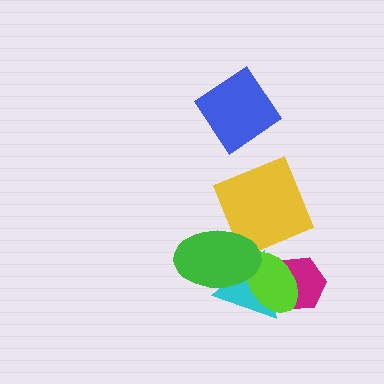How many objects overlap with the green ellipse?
3 objects overlap with the green ellipse.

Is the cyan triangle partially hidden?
Yes, it is partially covered by another shape.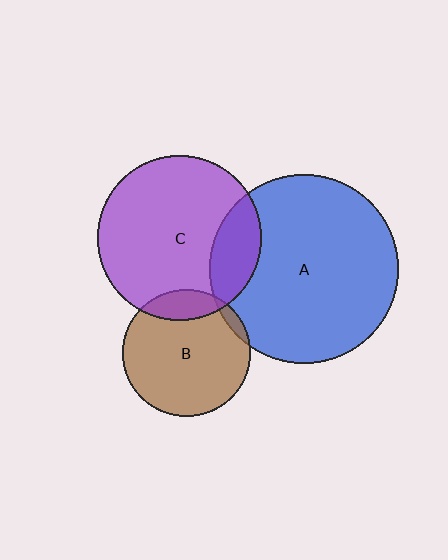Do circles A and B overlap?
Yes.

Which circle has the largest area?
Circle A (blue).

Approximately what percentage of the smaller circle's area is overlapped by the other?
Approximately 5%.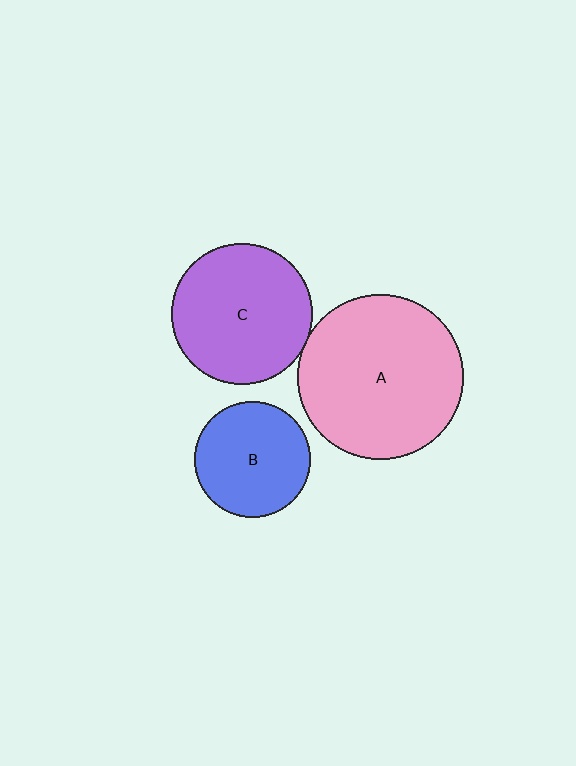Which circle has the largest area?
Circle A (pink).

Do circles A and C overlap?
Yes.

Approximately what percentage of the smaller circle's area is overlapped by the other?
Approximately 5%.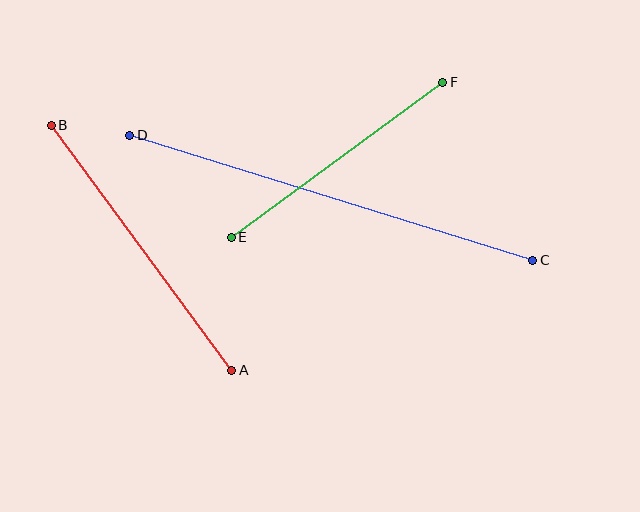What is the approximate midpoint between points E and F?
The midpoint is at approximately (337, 160) pixels.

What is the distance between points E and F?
The distance is approximately 262 pixels.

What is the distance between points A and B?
The distance is approximately 304 pixels.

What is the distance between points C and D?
The distance is approximately 422 pixels.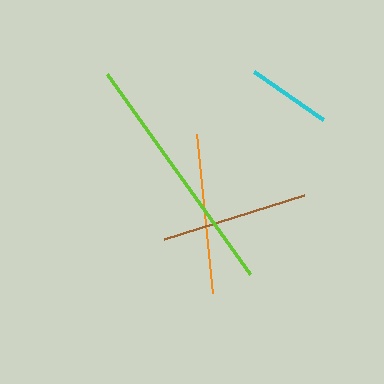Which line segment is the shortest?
The cyan line is the shortest at approximately 84 pixels.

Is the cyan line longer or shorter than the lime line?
The lime line is longer than the cyan line.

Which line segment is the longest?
The lime line is the longest at approximately 247 pixels.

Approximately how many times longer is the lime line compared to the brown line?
The lime line is approximately 1.7 times the length of the brown line.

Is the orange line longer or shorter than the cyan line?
The orange line is longer than the cyan line.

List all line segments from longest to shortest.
From longest to shortest: lime, orange, brown, cyan.